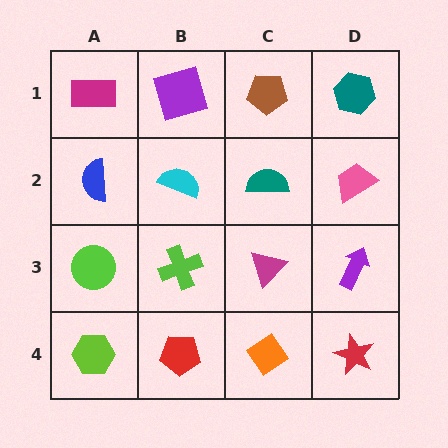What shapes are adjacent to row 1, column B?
A cyan semicircle (row 2, column B), a magenta rectangle (row 1, column A), a brown pentagon (row 1, column C).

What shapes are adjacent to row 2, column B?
A purple square (row 1, column B), a lime cross (row 3, column B), a blue semicircle (row 2, column A), a teal semicircle (row 2, column C).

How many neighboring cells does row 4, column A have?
2.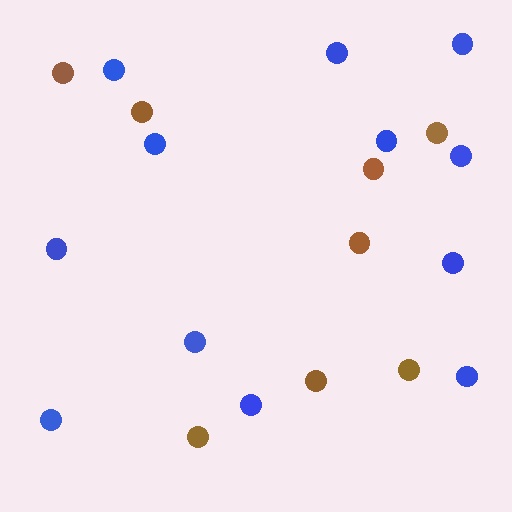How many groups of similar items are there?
There are 2 groups: one group of brown circles (8) and one group of blue circles (12).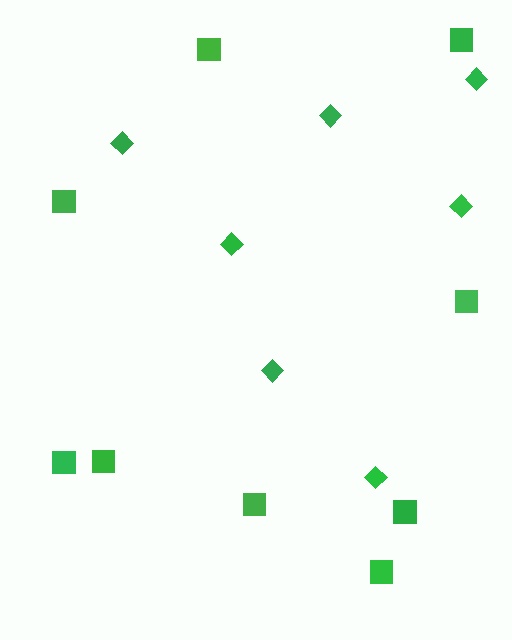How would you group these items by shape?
There are 2 groups: one group of squares (9) and one group of diamonds (7).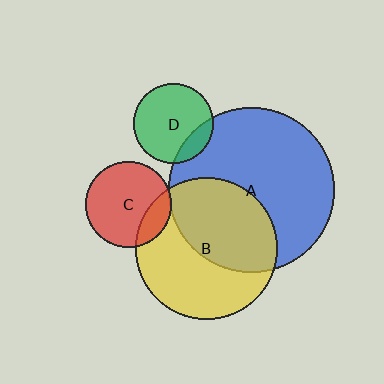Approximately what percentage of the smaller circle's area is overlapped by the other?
Approximately 50%.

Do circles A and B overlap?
Yes.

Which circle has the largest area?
Circle A (blue).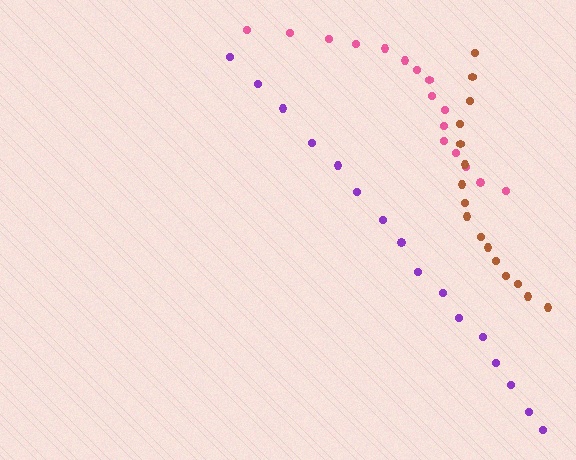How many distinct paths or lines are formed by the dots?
There are 3 distinct paths.